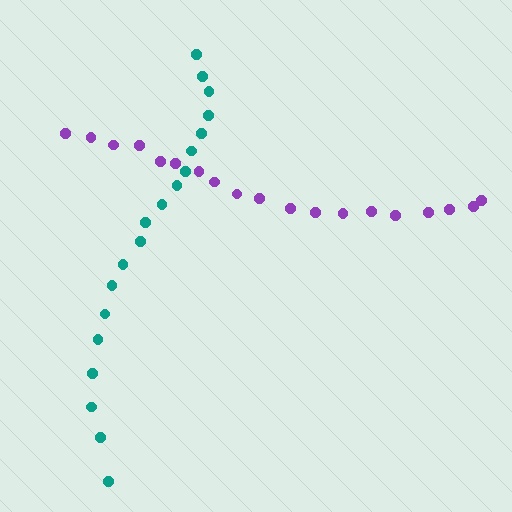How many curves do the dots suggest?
There are 2 distinct paths.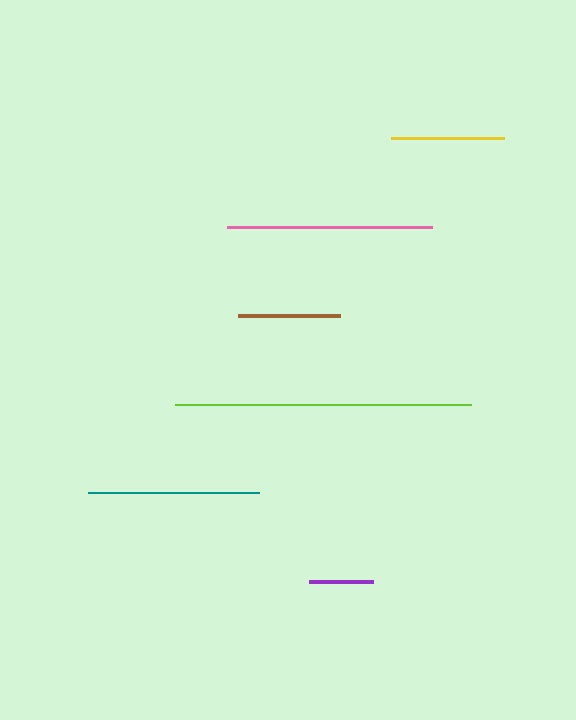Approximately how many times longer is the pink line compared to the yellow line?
The pink line is approximately 1.8 times the length of the yellow line.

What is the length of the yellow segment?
The yellow segment is approximately 114 pixels long.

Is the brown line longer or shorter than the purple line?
The brown line is longer than the purple line.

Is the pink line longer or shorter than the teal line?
The pink line is longer than the teal line.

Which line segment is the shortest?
The purple line is the shortest at approximately 64 pixels.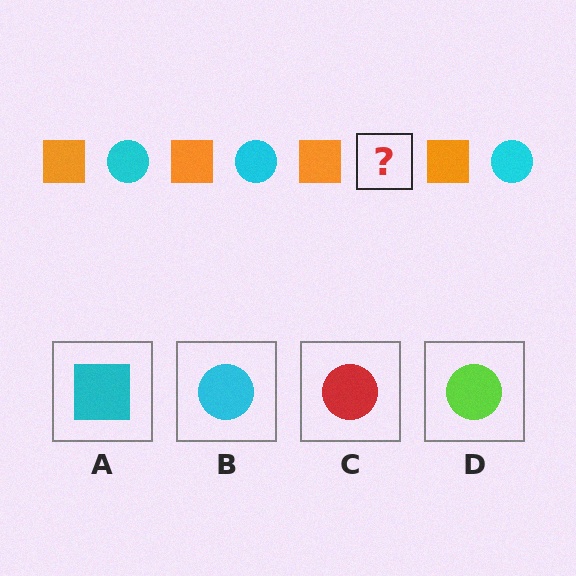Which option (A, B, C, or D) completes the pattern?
B.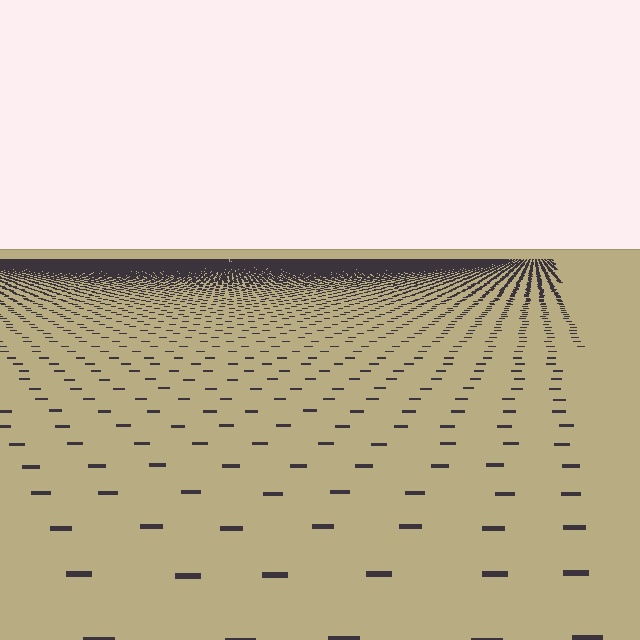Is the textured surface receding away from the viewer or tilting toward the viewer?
The surface is receding away from the viewer. Texture elements get smaller and denser toward the top.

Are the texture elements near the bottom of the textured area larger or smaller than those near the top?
Larger. Near the bottom, elements are closer to the viewer and appear at a bigger on-screen size.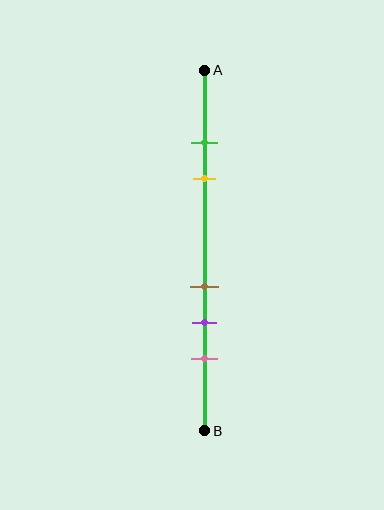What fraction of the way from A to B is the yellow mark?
The yellow mark is approximately 30% (0.3) of the way from A to B.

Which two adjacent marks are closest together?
The green and yellow marks are the closest adjacent pair.